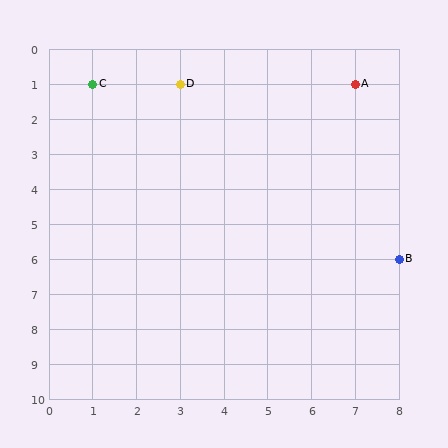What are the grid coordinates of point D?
Point D is at grid coordinates (3, 1).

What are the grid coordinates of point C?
Point C is at grid coordinates (1, 1).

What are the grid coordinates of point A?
Point A is at grid coordinates (7, 1).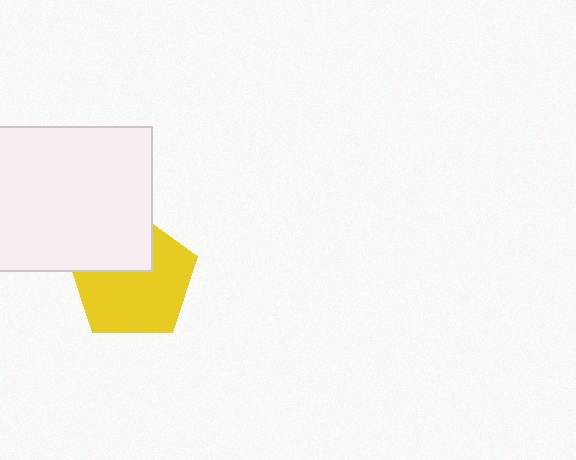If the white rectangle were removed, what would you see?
You would see the complete yellow pentagon.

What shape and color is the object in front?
The object in front is a white rectangle.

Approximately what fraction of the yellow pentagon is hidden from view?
Roughly 32% of the yellow pentagon is hidden behind the white rectangle.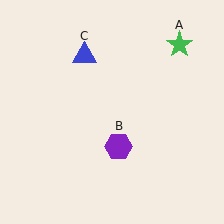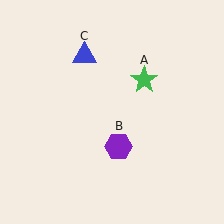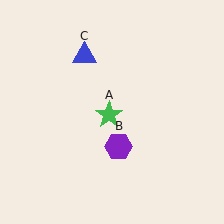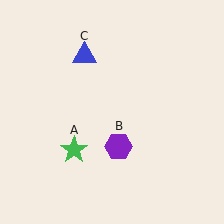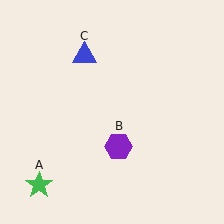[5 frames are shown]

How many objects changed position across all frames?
1 object changed position: green star (object A).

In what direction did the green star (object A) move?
The green star (object A) moved down and to the left.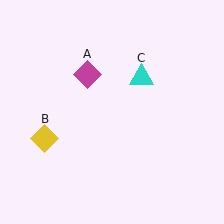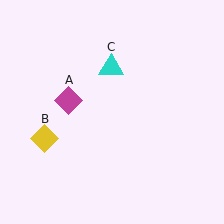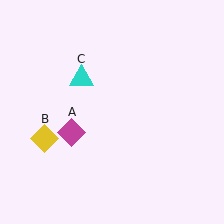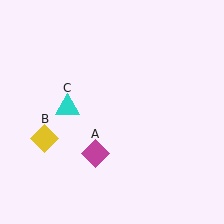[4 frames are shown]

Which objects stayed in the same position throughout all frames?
Yellow diamond (object B) remained stationary.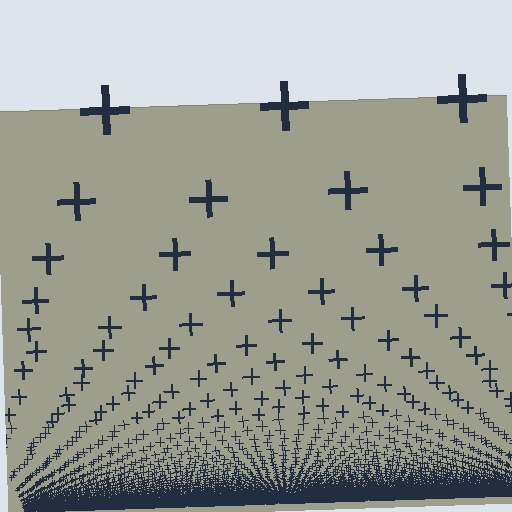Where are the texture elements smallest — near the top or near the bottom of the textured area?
Near the bottom.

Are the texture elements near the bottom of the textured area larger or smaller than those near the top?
Smaller. The gradient is inverted — elements near the bottom are smaller and denser.